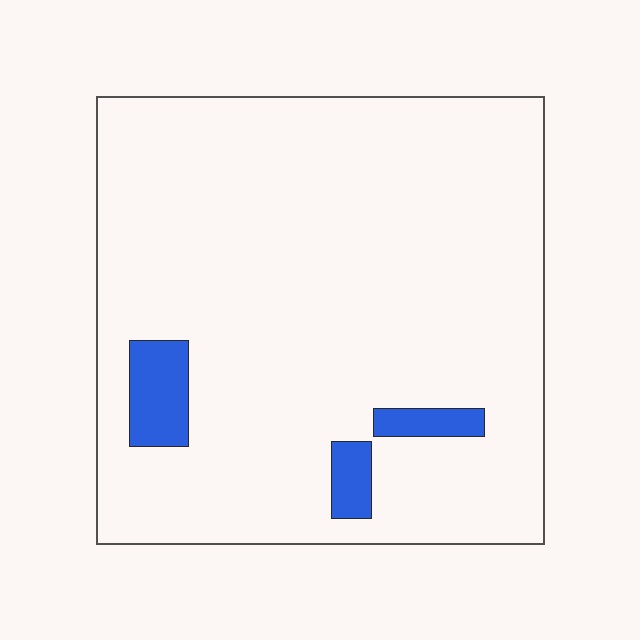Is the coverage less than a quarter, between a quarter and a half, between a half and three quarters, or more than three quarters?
Less than a quarter.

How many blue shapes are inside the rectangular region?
3.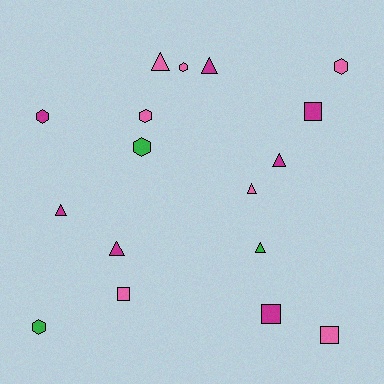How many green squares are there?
There are no green squares.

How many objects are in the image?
There are 17 objects.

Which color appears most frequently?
Magenta, with 7 objects.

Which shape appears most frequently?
Triangle, with 7 objects.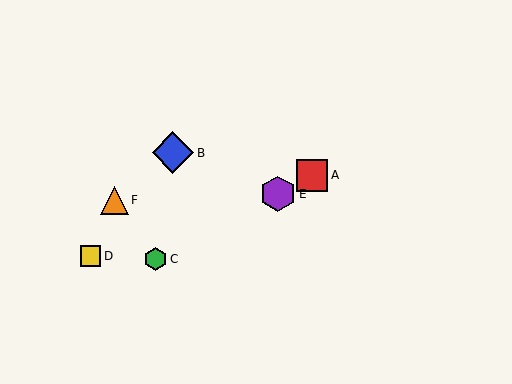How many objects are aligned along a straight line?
3 objects (A, C, E) are aligned along a straight line.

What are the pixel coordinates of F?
Object F is at (114, 200).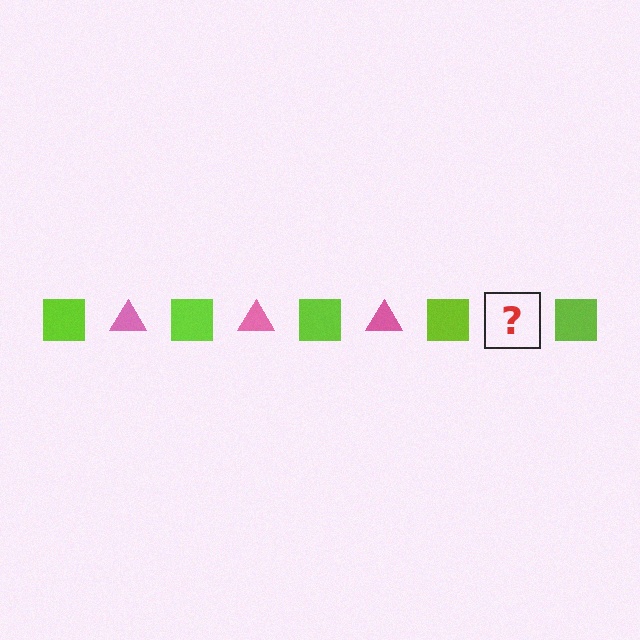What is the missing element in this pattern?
The missing element is a pink triangle.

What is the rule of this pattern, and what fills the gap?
The rule is that the pattern alternates between lime square and pink triangle. The gap should be filled with a pink triangle.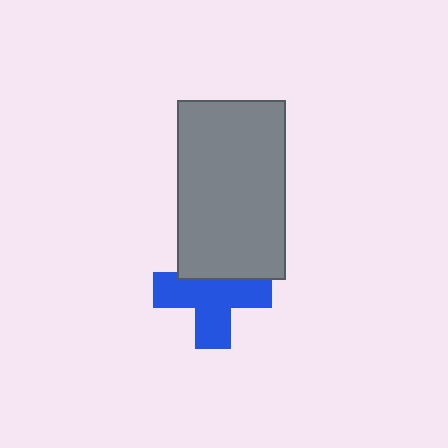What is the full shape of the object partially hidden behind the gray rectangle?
The partially hidden object is a blue cross.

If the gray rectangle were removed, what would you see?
You would see the complete blue cross.